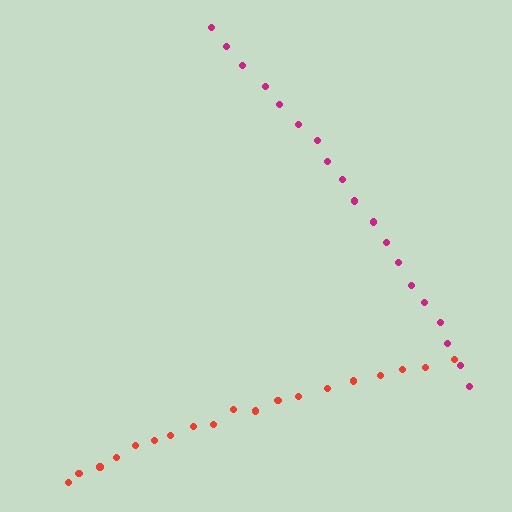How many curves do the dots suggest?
There are 2 distinct paths.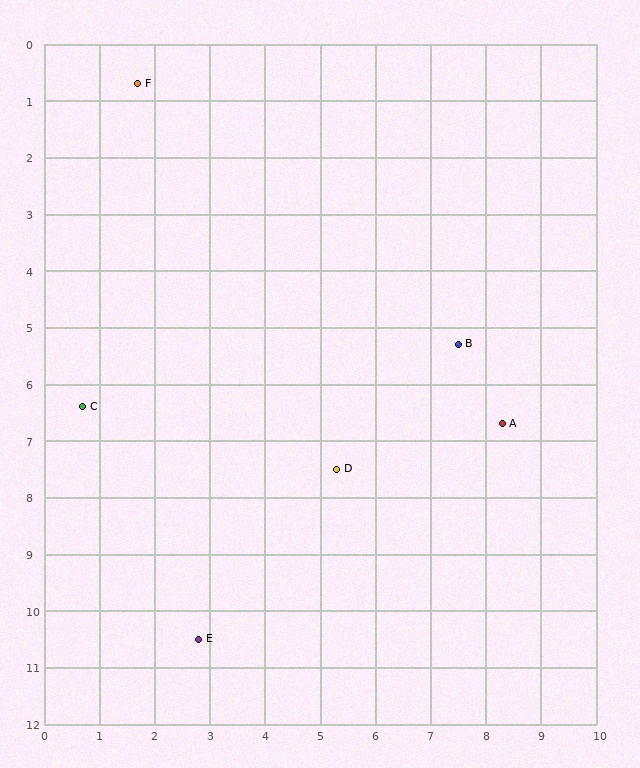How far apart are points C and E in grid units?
Points C and E are about 4.6 grid units apart.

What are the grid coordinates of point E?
Point E is at approximately (2.8, 10.5).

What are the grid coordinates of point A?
Point A is at approximately (8.3, 6.7).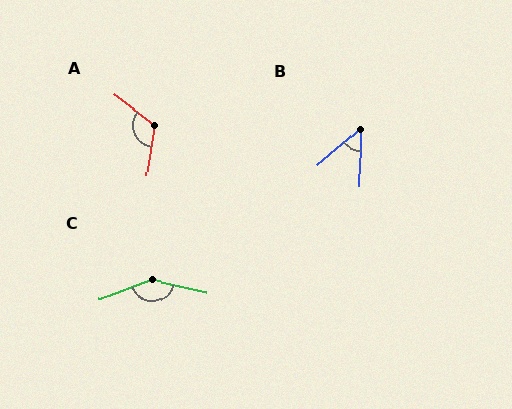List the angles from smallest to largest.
B (50°), A (118°), C (147°).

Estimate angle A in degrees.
Approximately 118 degrees.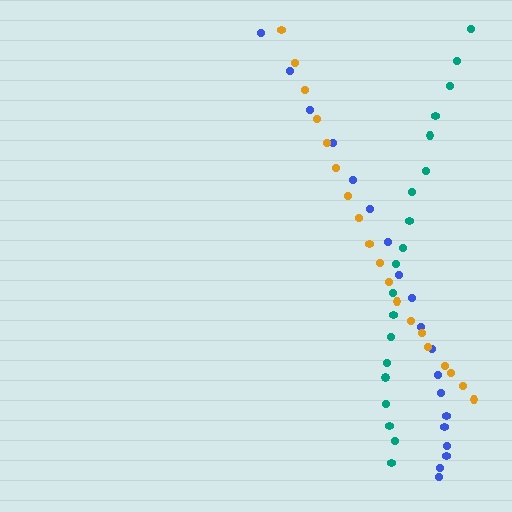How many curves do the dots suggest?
There are 3 distinct paths.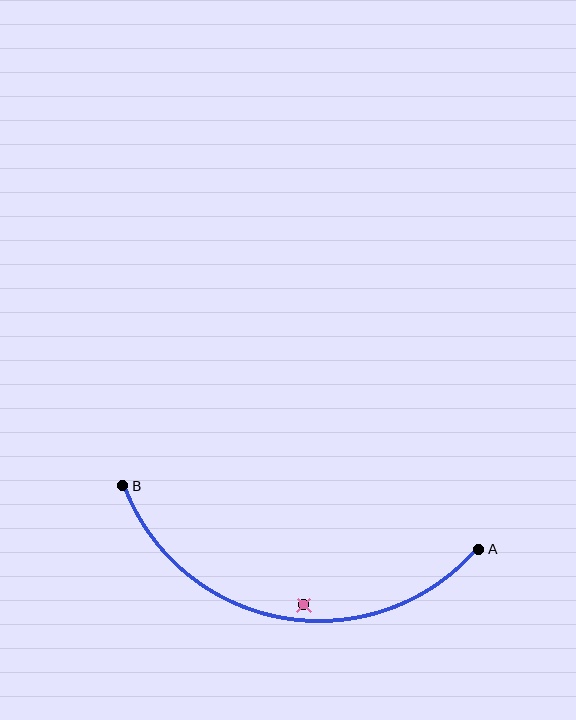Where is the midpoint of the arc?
The arc midpoint is the point on the curve farthest from the straight line joining A and B. It sits below that line.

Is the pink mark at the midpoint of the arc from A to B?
No — the pink mark does not lie on the arc at all. It sits slightly inside the curve.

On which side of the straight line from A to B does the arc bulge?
The arc bulges below the straight line connecting A and B.